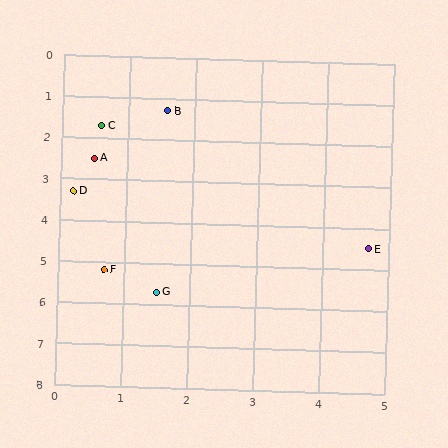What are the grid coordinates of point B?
Point B is at approximately (1.6, 1.3).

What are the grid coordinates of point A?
Point A is at approximately (0.5, 2.5).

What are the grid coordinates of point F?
Point F is at approximately (0.7, 5.2).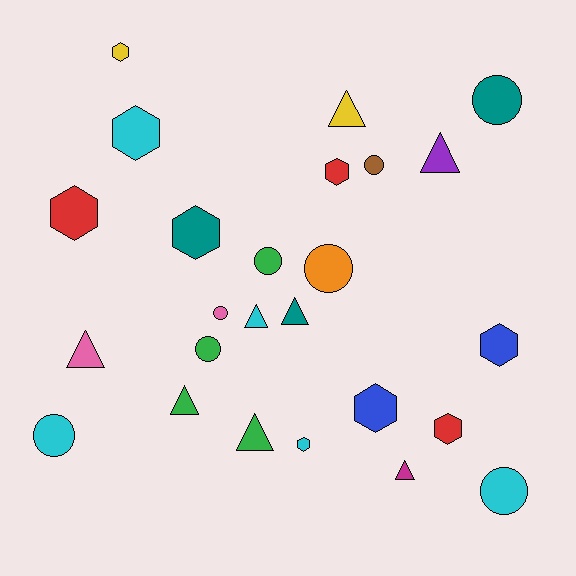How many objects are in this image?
There are 25 objects.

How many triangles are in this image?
There are 8 triangles.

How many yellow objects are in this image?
There are 2 yellow objects.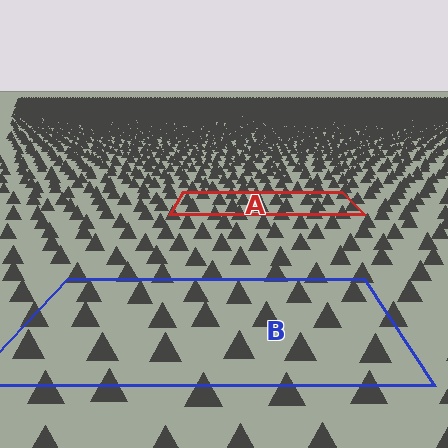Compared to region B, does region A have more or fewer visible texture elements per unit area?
Region A has more texture elements per unit area — they are packed more densely because it is farther away.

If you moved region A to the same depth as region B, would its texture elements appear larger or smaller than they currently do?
They would appear larger. At a closer depth, the same texture elements are projected at a bigger on-screen size.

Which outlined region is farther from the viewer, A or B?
Region A is farther from the viewer — the texture elements inside it appear smaller and more densely packed.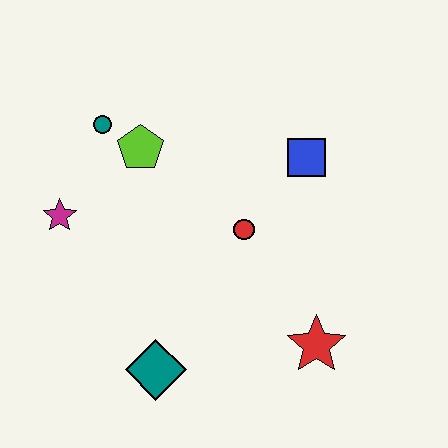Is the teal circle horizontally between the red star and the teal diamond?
No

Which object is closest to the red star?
The red circle is closest to the red star.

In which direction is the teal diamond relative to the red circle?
The teal diamond is below the red circle.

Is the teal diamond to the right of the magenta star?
Yes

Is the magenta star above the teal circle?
No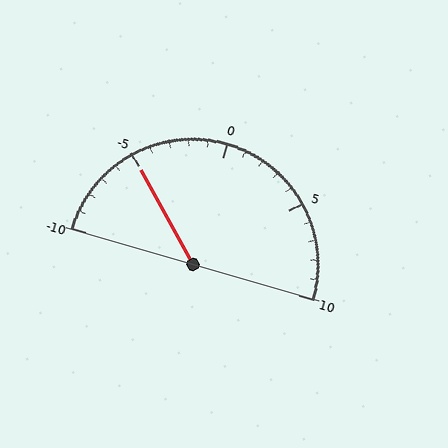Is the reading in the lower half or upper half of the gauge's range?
The reading is in the lower half of the range (-10 to 10).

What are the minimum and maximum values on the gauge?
The gauge ranges from -10 to 10.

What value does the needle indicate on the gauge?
The needle indicates approximately -5.